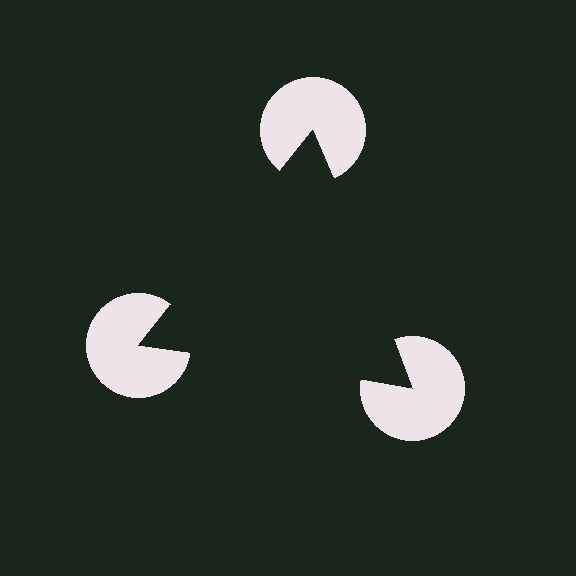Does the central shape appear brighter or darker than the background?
It typically appears slightly darker than the background, even though no actual brightness change is drawn.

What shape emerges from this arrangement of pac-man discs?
An illusory triangle — its edges are inferred from the aligned wedge cuts in the pac-man discs, not physically drawn.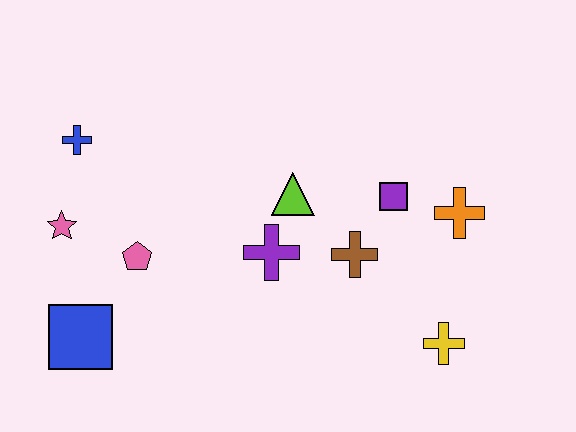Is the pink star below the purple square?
Yes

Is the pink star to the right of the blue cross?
No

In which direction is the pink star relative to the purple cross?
The pink star is to the left of the purple cross.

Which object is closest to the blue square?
The pink pentagon is closest to the blue square.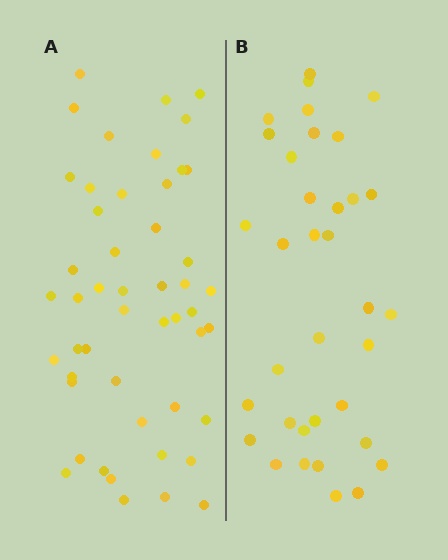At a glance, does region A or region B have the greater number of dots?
Region A (the left region) has more dots.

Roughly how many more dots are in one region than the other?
Region A has approximately 15 more dots than region B.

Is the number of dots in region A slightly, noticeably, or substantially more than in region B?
Region A has noticeably more, but not dramatically so. The ratio is roughly 1.4 to 1.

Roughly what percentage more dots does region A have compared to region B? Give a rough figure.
About 40% more.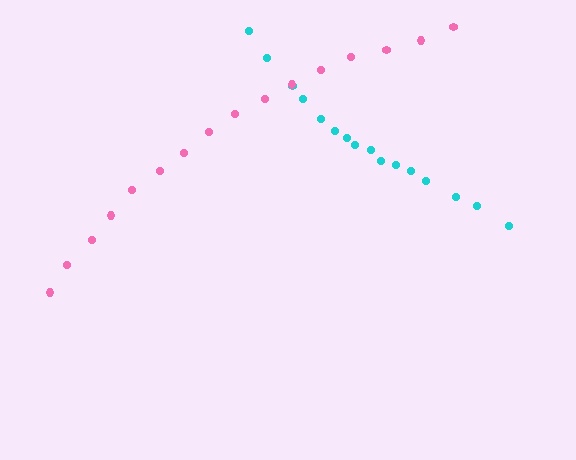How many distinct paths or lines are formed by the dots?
There are 2 distinct paths.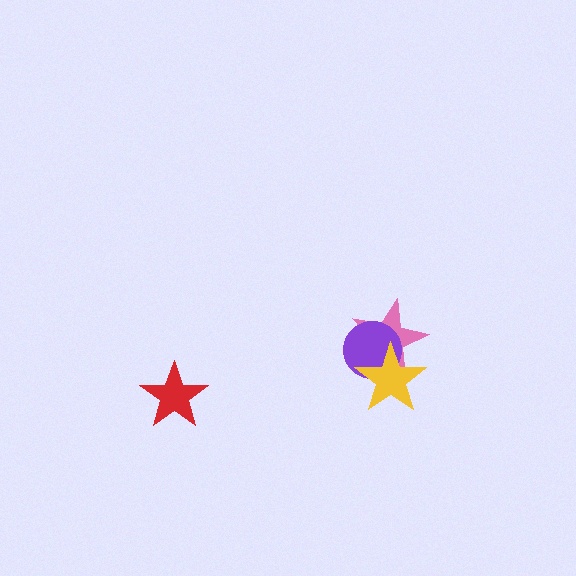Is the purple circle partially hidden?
Yes, it is partially covered by another shape.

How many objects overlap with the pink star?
2 objects overlap with the pink star.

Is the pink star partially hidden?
Yes, it is partially covered by another shape.